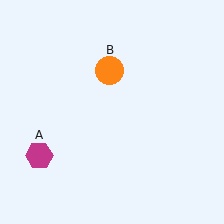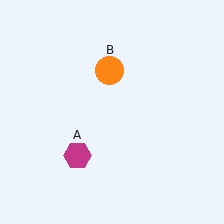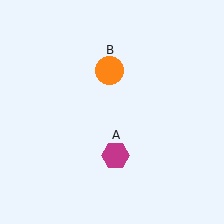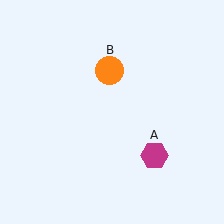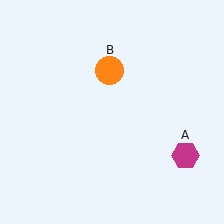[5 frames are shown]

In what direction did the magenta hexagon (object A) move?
The magenta hexagon (object A) moved right.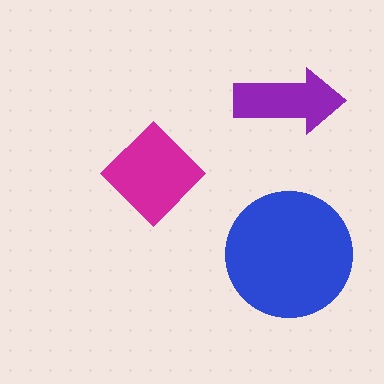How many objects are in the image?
There are 3 objects in the image.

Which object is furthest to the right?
The purple arrow is rightmost.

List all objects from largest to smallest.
The blue circle, the magenta diamond, the purple arrow.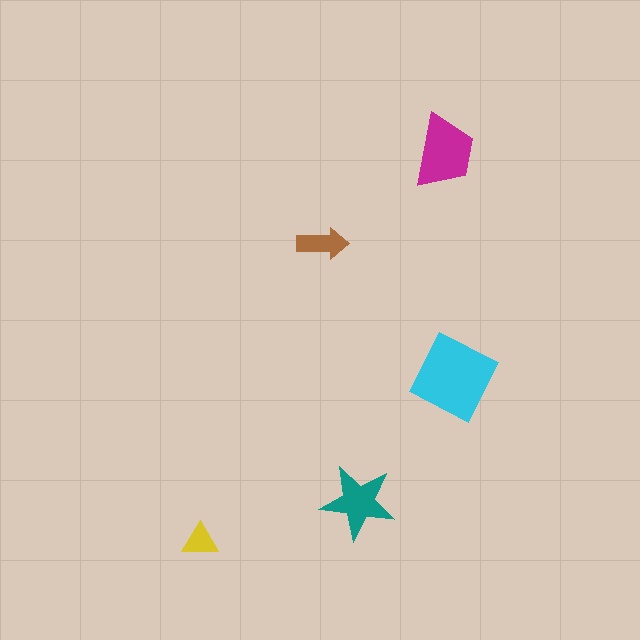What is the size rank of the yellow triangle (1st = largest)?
5th.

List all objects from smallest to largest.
The yellow triangle, the brown arrow, the teal star, the magenta trapezoid, the cyan square.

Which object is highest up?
The magenta trapezoid is topmost.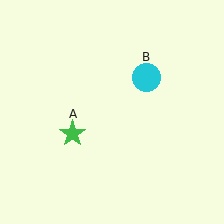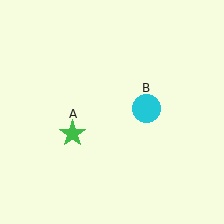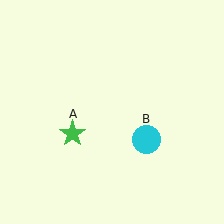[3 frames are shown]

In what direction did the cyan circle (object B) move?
The cyan circle (object B) moved down.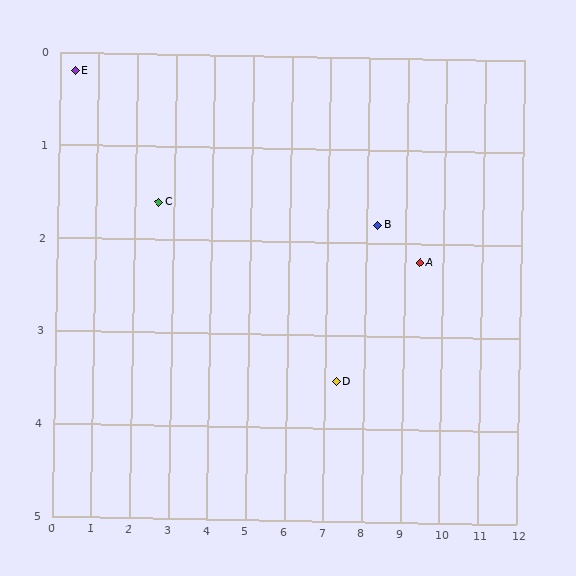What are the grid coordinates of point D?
Point D is at approximately (7.3, 3.5).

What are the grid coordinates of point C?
Point C is at approximately (2.6, 1.6).